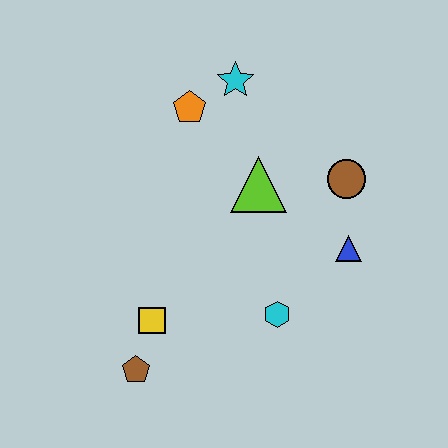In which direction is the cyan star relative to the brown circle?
The cyan star is to the left of the brown circle.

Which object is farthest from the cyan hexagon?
The cyan star is farthest from the cyan hexagon.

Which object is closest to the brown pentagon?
The yellow square is closest to the brown pentagon.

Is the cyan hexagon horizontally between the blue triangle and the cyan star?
Yes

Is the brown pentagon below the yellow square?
Yes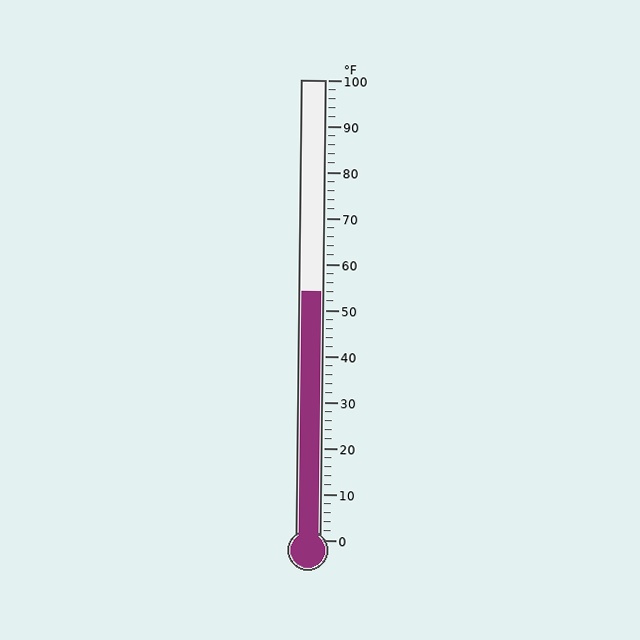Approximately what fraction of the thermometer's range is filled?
The thermometer is filled to approximately 55% of its range.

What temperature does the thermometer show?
The thermometer shows approximately 54°F.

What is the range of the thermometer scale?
The thermometer scale ranges from 0°F to 100°F.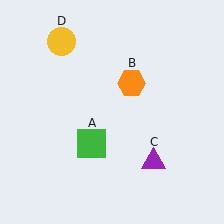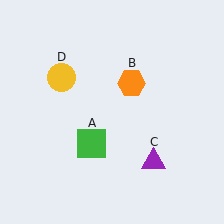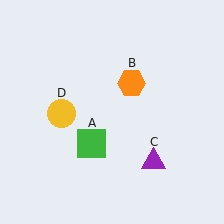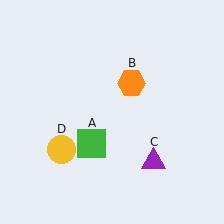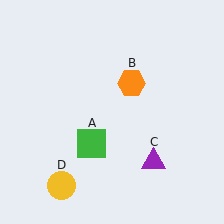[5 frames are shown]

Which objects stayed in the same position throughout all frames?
Green square (object A) and orange hexagon (object B) and purple triangle (object C) remained stationary.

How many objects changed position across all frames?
1 object changed position: yellow circle (object D).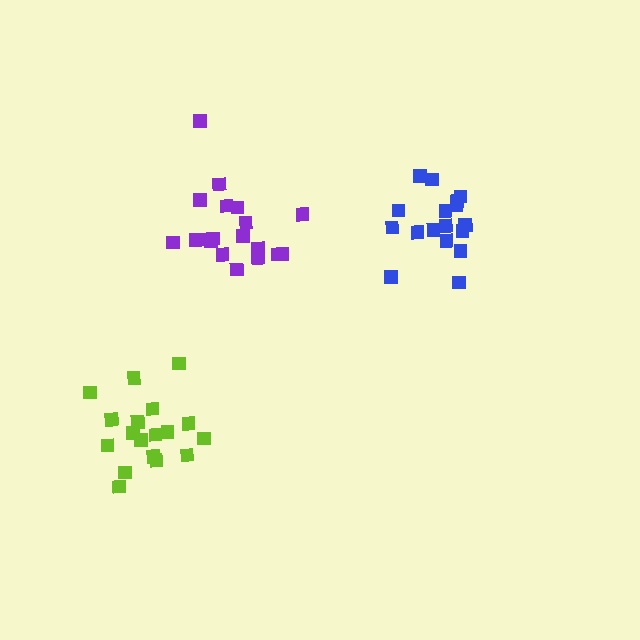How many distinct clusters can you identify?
There are 3 distinct clusters.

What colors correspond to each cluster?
The clusters are colored: purple, lime, blue.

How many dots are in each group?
Group 1: 19 dots, Group 2: 19 dots, Group 3: 17 dots (55 total).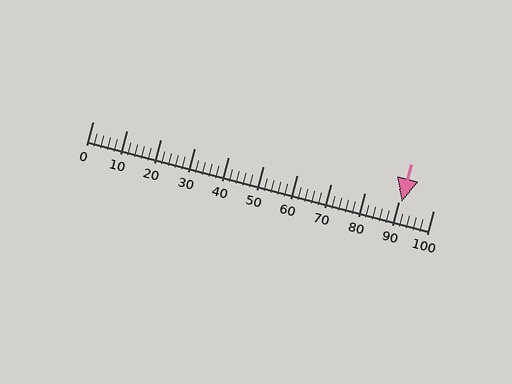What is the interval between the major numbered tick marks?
The major tick marks are spaced 10 units apart.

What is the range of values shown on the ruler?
The ruler shows values from 0 to 100.